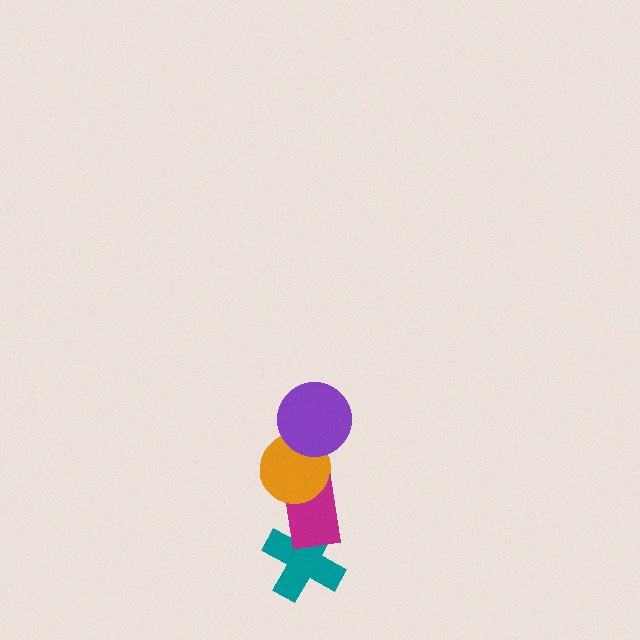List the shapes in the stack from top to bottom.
From top to bottom: the purple circle, the orange circle, the magenta rectangle, the teal cross.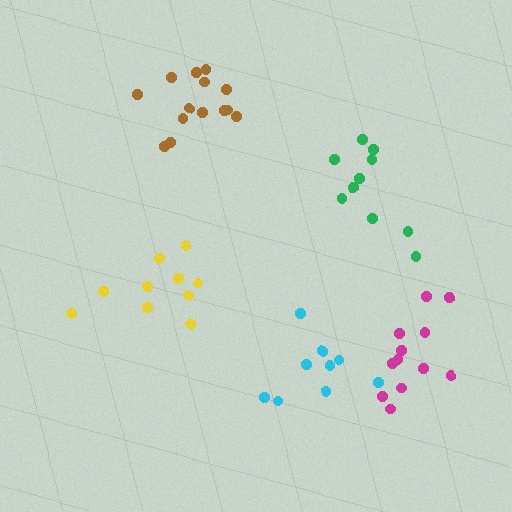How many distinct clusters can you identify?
There are 5 distinct clusters.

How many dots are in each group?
Group 1: 10 dots, Group 2: 10 dots, Group 3: 9 dots, Group 4: 12 dots, Group 5: 14 dots (55 total).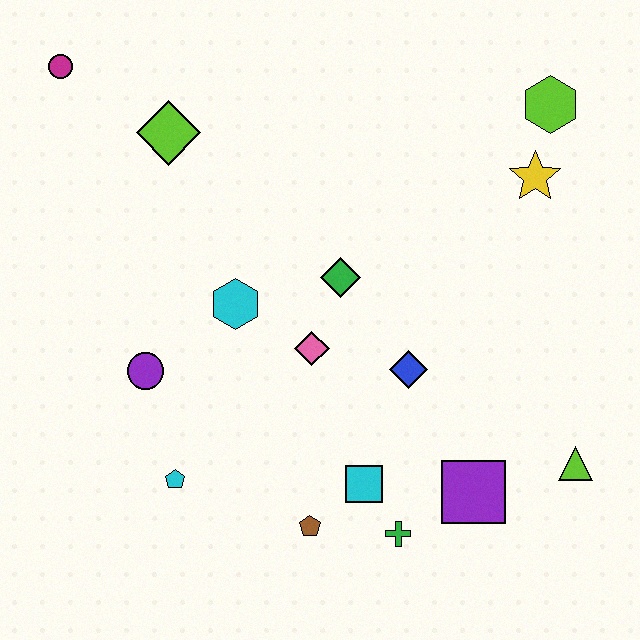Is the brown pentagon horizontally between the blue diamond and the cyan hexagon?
Yes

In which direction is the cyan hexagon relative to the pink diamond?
The cyan hexagon is to the left of the pink diamond.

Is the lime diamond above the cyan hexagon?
Yes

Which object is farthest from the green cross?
The magenta circle is farthest from the green cross.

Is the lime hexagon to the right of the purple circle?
Yes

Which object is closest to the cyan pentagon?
The purple circle is closest to the cyan pentagon.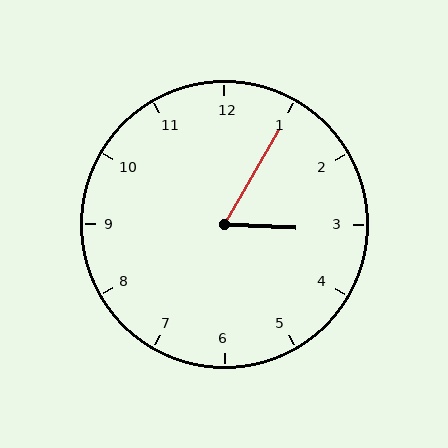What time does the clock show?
3:05.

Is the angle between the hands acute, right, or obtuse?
It is acute.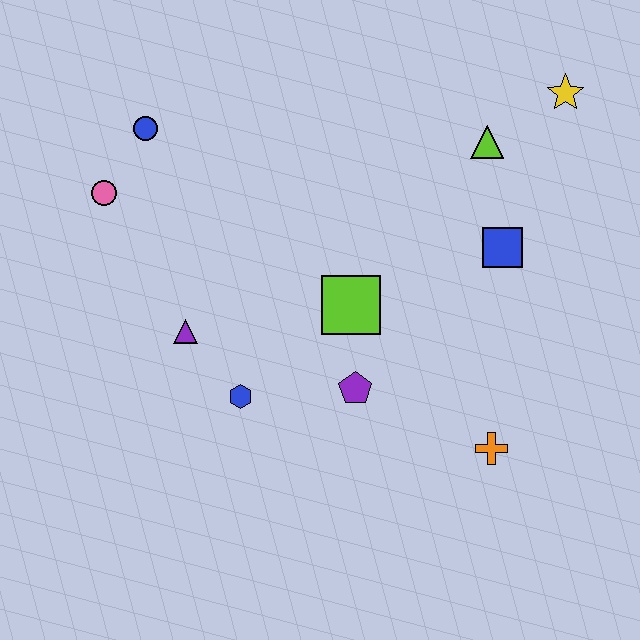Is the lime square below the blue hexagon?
No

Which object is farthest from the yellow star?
The pink circle is farthest from the yellow star.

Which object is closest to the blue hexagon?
The purple triangle is closest to the blue hexagon.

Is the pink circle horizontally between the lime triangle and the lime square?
No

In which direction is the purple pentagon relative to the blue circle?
The purple pentagon is below the blue circle.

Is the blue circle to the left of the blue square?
Yes